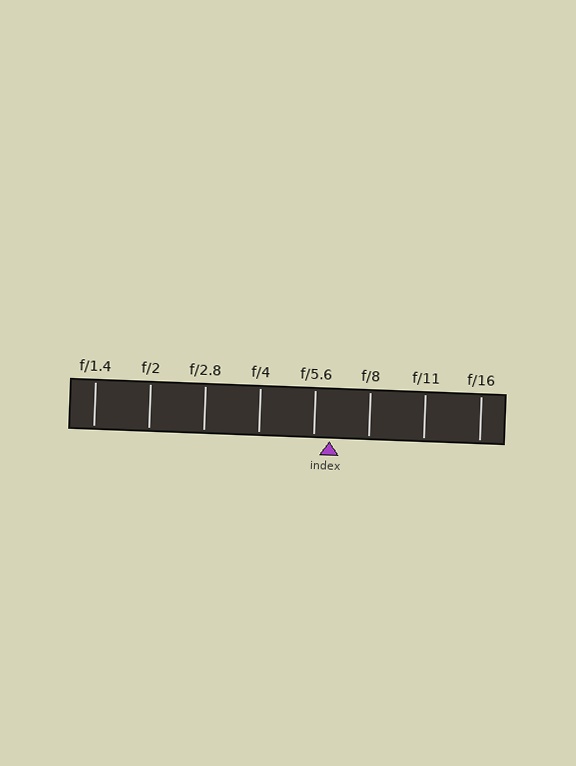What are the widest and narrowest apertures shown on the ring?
The widest aperture shown is f/1.4 and the narrowest is f/16.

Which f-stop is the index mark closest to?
The index mark is closest to f/5.6.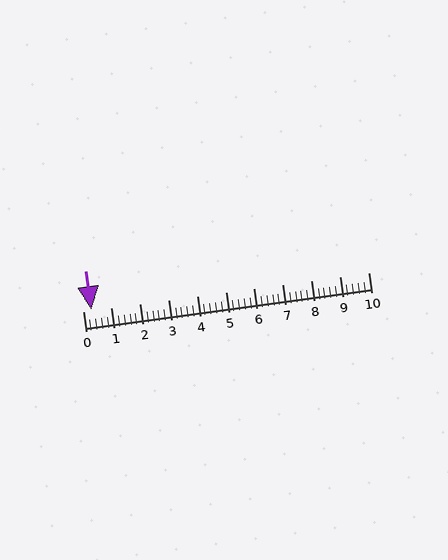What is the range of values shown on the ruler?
The ruler shows values from 0 to 10.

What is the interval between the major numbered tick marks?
The major tick marks are spaced 1 units apart.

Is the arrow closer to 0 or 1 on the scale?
The arrow is closer to 0.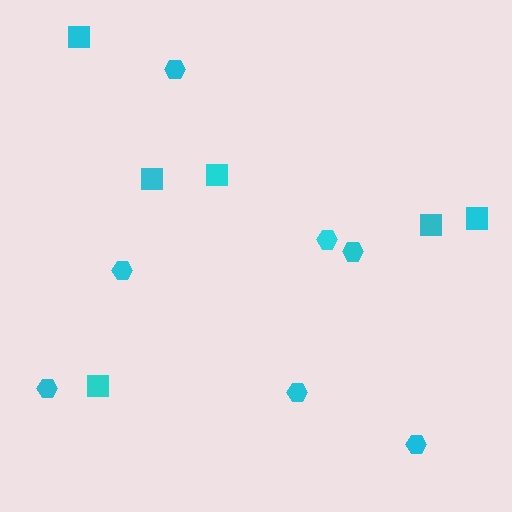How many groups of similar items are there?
There are 2 groups: one group of hexagons (7) and one group of squares (6).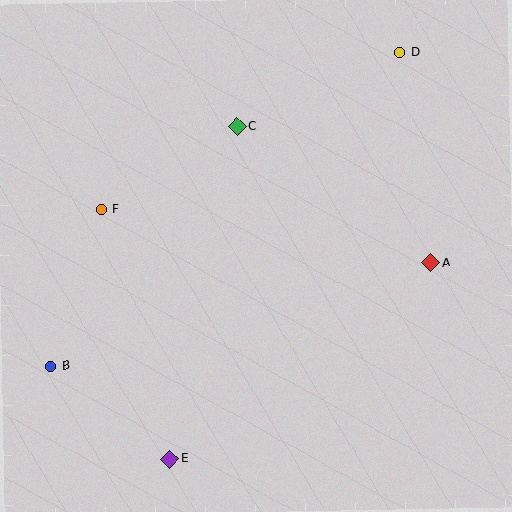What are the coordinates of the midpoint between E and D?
The midpoint between E and D is at (285, 256).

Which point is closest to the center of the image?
Point C at (237, 127) is closest to the center.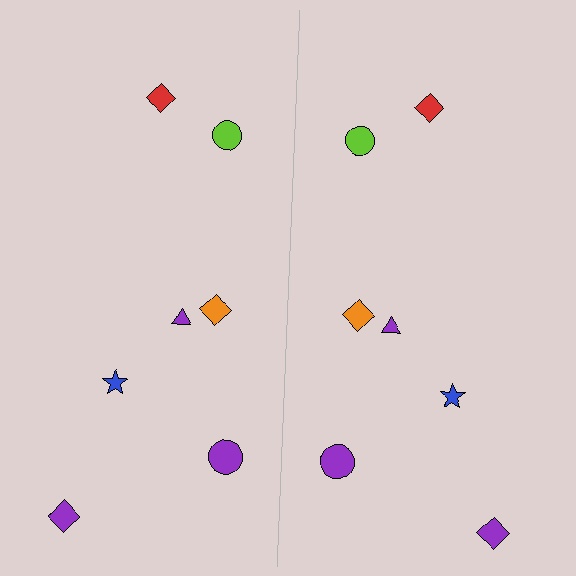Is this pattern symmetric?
Yes, this pattern has bilateral (reflection) symmetry.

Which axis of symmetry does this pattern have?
The pattern has a vertical axis of symmetry running through the center of the image.